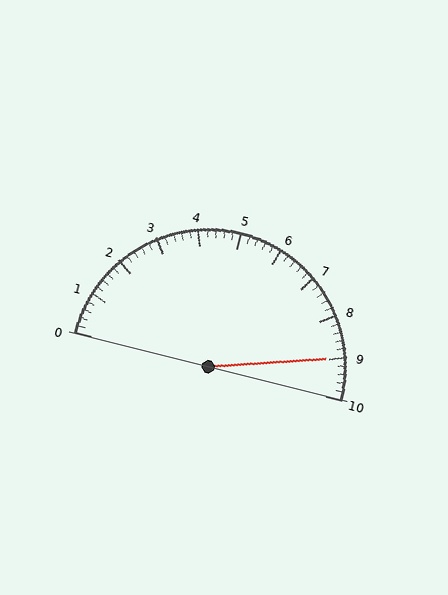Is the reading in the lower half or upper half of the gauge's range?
The reading is in the upper half of the range (0 to 10).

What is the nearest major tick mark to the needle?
The nearest major tick mark is 9.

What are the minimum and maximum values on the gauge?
The gauge ranges from 0 to 10.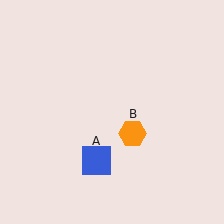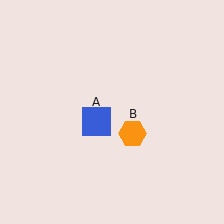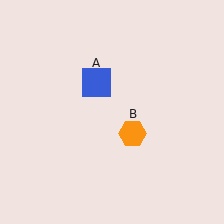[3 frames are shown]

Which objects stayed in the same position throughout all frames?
Orange hexagon (object B) remained stationary.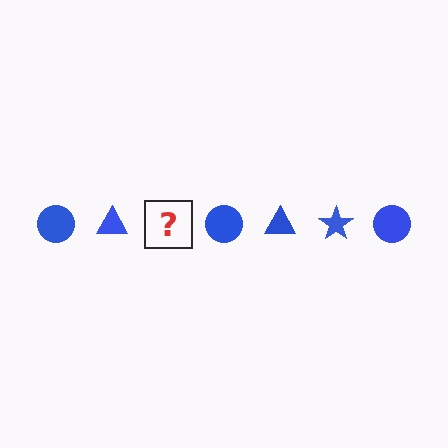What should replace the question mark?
The question mark should be replaced with a blue star.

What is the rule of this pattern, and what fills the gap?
The rule is that the pattern cycles through circle, triangle, star shapes in blue. The gap should be filled with a blue star.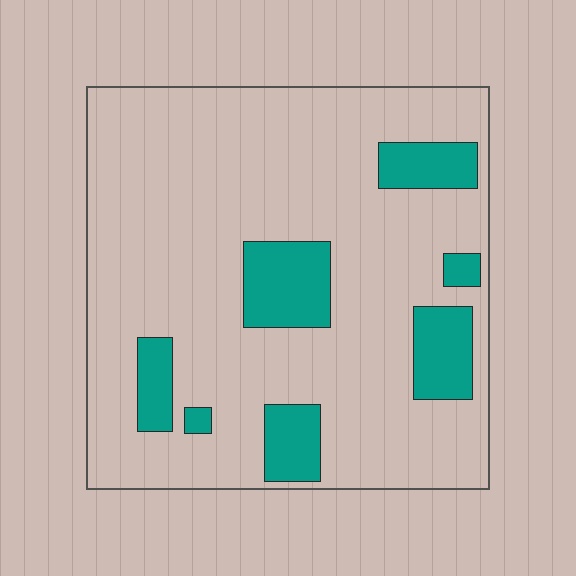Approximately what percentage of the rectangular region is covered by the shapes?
Approximately 15%.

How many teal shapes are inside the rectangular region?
7.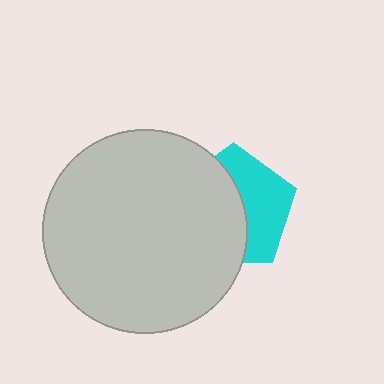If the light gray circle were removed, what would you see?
You would see the complete cyan pentagon.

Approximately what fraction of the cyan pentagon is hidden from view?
Roughly 56% of the cyan pentagon is hidden behind the light gray circle.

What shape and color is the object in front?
The object in front is a light gray circle.